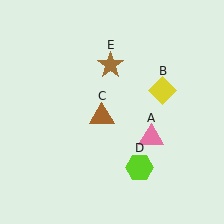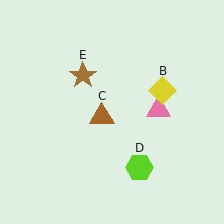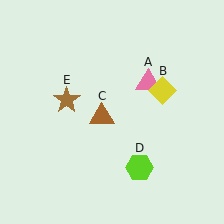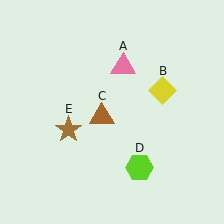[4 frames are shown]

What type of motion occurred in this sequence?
The pink triangle (object A), brown star (object E) rotated counterclockwise around the center of the scene.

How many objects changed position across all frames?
2 objects changed position: pink triangle (object A), brown star (object E).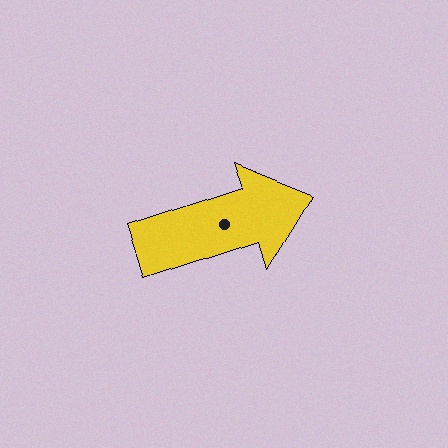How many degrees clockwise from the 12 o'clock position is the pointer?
Approximately 72 degrees.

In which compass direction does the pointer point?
East.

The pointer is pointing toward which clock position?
Roughly 2 o'clock.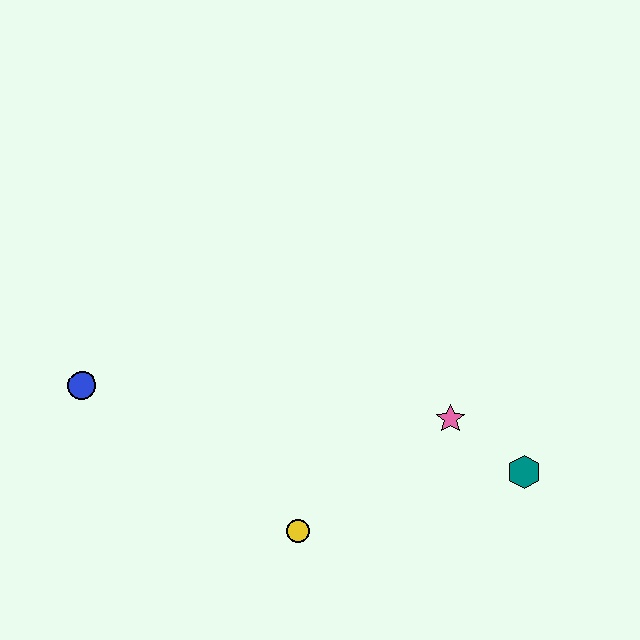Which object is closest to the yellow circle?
The pink star is closest to the yellow circle.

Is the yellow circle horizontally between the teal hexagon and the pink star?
No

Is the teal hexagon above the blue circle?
No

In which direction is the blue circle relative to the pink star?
The blue circle is to the left of the pink star.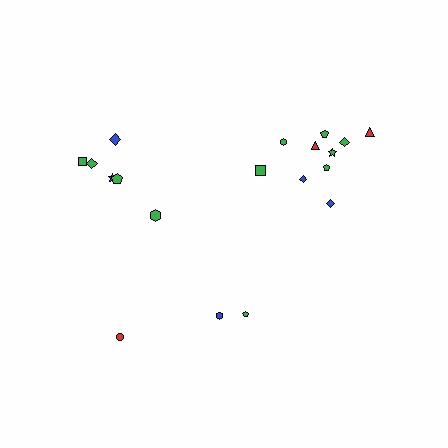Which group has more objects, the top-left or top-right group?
The top-right group.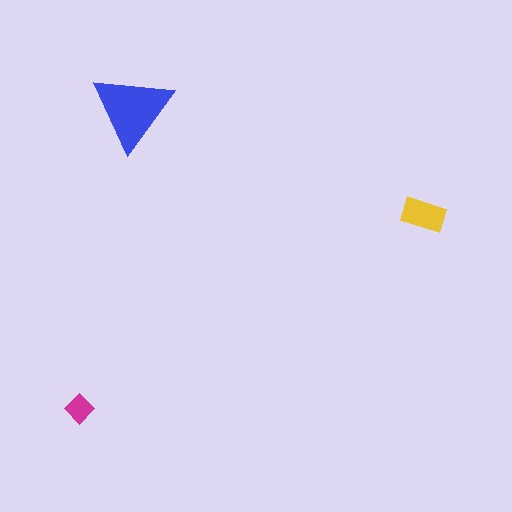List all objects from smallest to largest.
The magenta diamond, the yellow rectangle, the blue triangle.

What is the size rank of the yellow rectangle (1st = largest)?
2nd.